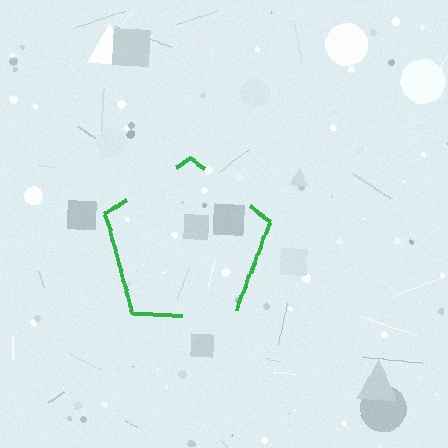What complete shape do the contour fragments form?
The contour fragments form a pentagon.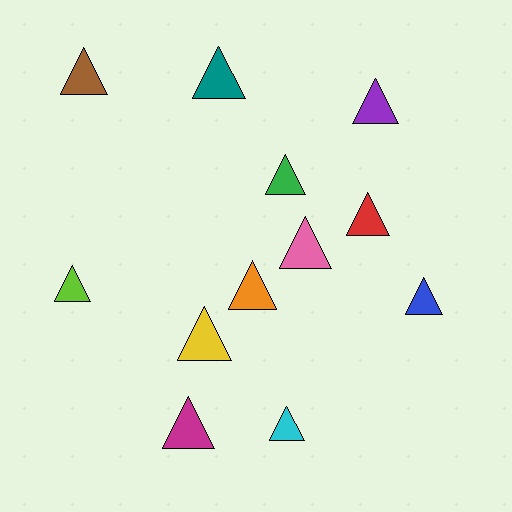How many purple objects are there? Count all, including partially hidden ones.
There is 1 purple object.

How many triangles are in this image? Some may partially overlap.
There are 12 triangles.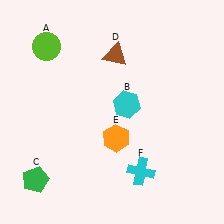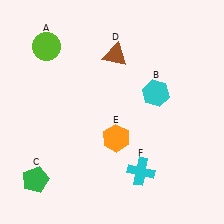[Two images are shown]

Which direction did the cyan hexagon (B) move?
The cyan hexagon (B) moved right.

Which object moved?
The cyan hexagon (B) moved right.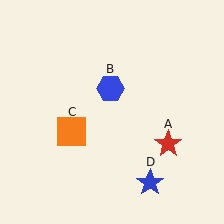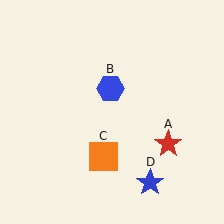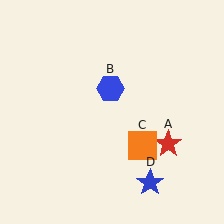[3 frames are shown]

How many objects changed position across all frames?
1 object changed position: orange square (object C).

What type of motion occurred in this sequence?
The orange square (object C) rotated counterclockwise around the center of the scene.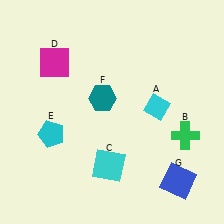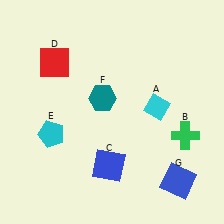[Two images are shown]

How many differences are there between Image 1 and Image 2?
There are 2 differences between the two images.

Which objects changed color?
C changed from cyan to blue. D changed from magenta to red.